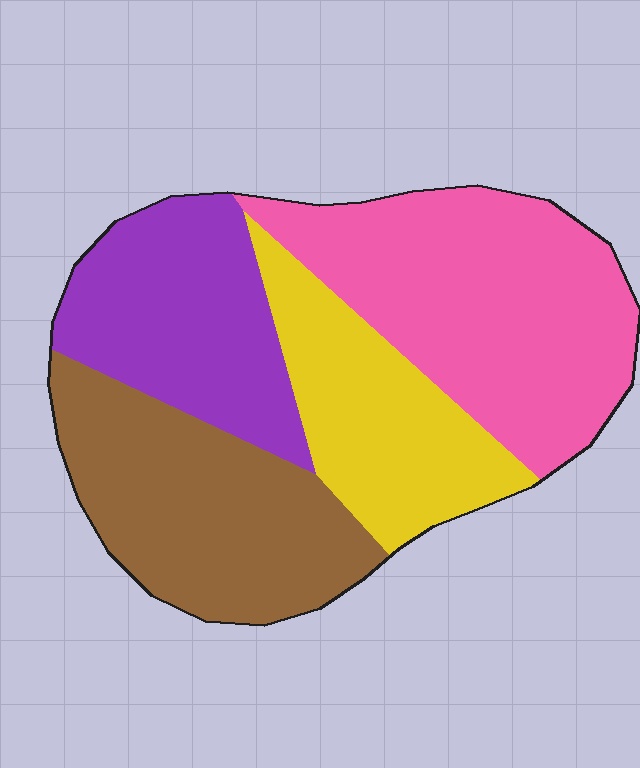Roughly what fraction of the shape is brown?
Brown covers around 25% of the shape.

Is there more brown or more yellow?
Brown.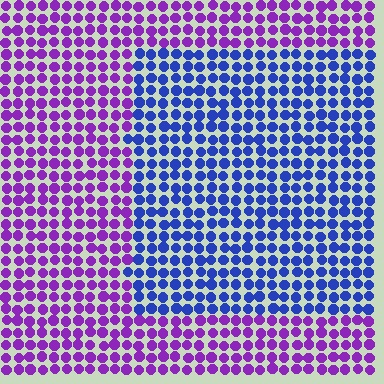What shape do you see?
I see a rectangle.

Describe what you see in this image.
The image is filled with small purple elements in a uniform arrangement. A rectangle-shaped region is visible where the elements are tinted to a slightly different hue, forming a subtle color boundary.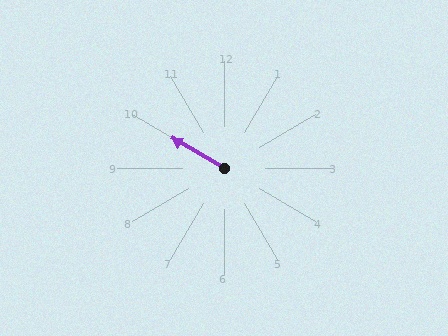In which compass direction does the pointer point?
Northwest.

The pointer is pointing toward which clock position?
Roughly 10 o'clock.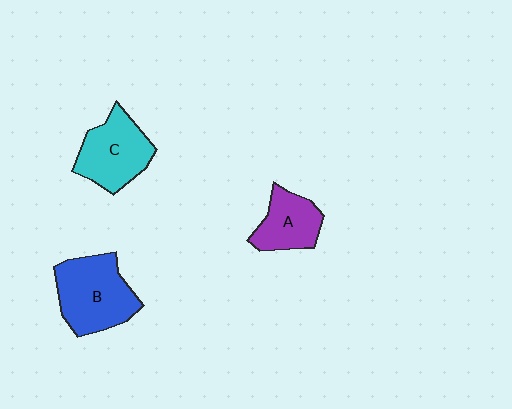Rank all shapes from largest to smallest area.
From largest to smallest: B (blue), C (cyan), A (purple).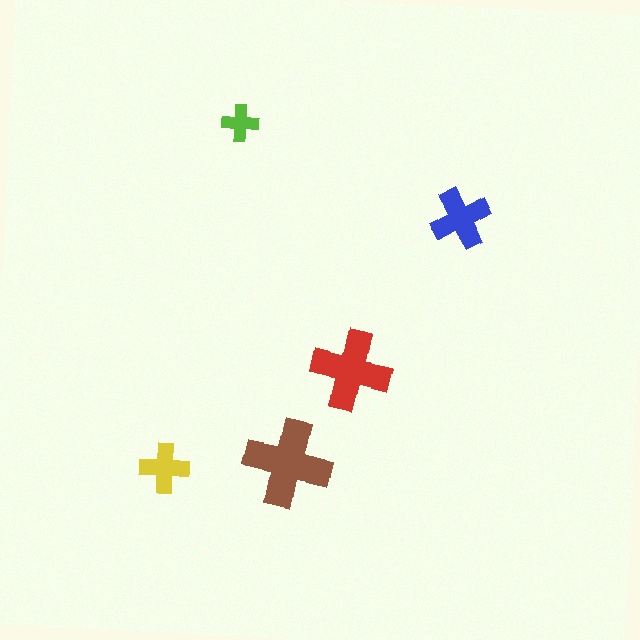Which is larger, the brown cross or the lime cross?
The brown one.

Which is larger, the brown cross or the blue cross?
The brown one.